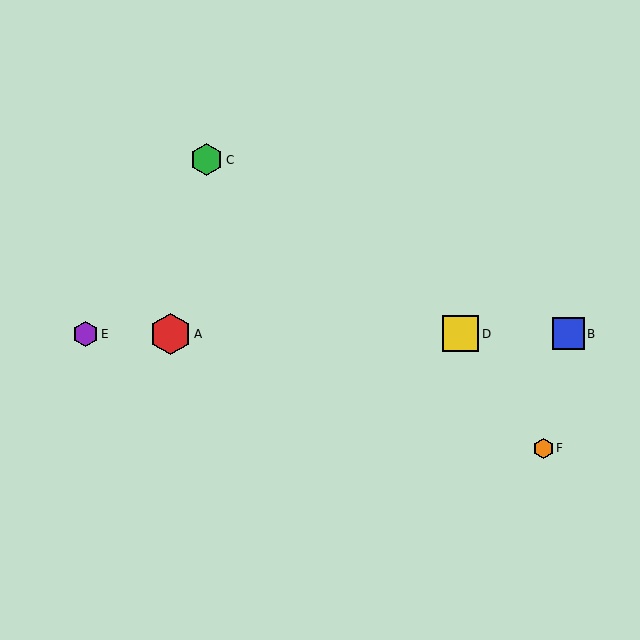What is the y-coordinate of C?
Object C is at y≈160.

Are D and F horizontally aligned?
No, D is at y≈334 and F is at y≈448.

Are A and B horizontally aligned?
Yes, both are at y≈334.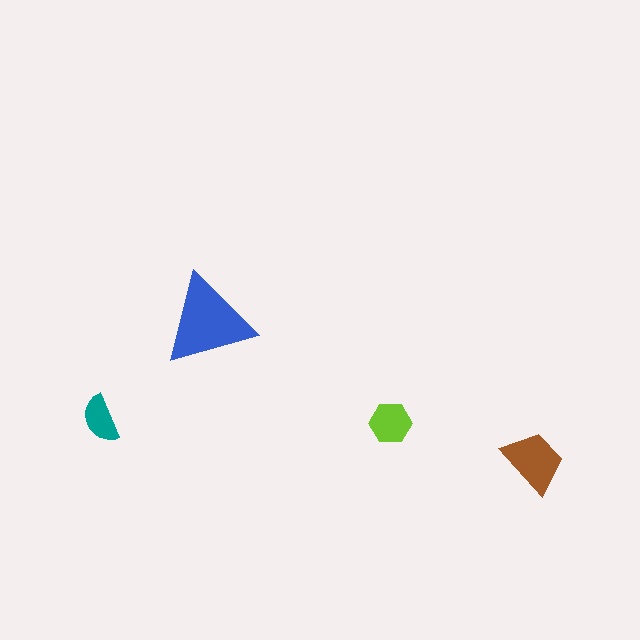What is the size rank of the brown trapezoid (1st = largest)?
2nd.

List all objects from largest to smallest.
The blue triangle, the brown trapezoid, the lime hexagon, the teal semicircle.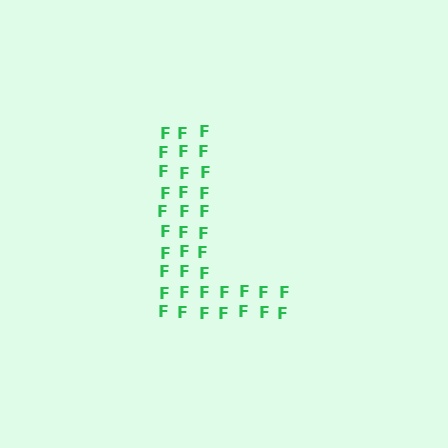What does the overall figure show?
The overall figure shows the letter L.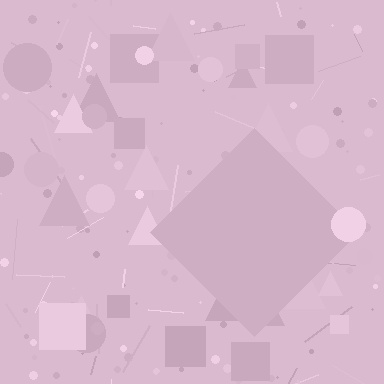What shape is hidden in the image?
A diamond is hidden in the image.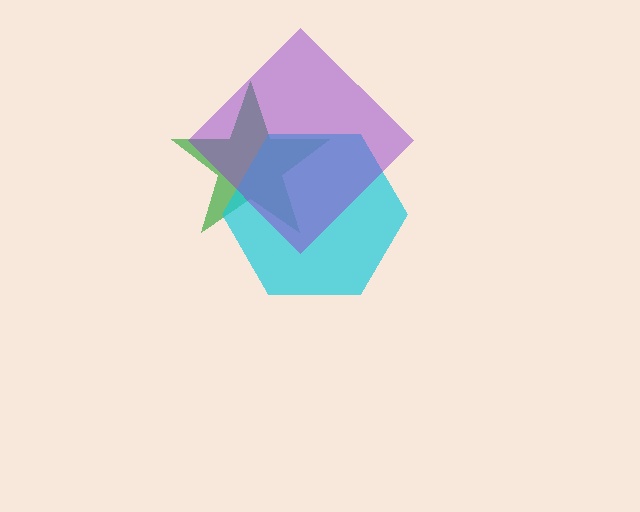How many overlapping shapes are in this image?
There are 3 overlapping shapes in the image.